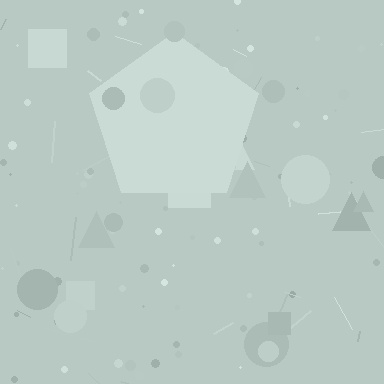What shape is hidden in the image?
A pentagon is hidden in the image.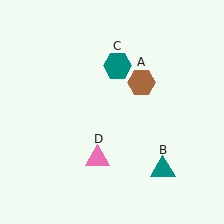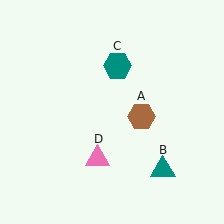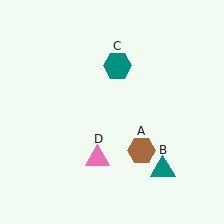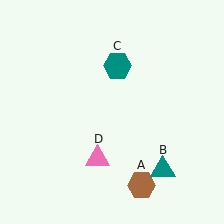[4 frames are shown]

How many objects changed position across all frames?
1 object changed position: brown hexagon (object A).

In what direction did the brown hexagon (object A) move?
The brown hexagon (object A) moved down.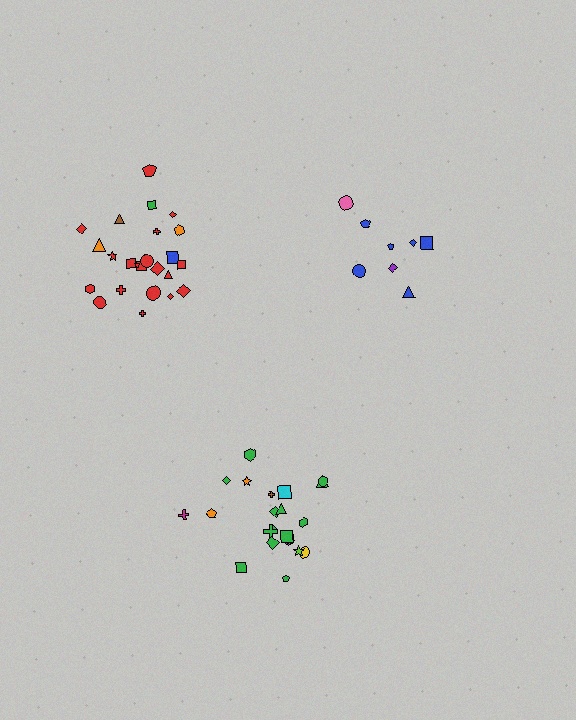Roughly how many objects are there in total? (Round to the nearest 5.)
Roughly 55 objects in total.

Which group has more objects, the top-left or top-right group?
The top-left group.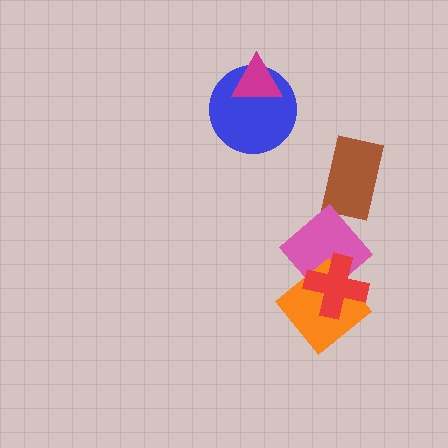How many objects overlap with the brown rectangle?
0 objects overlap with the brown rectangle.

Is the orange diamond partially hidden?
Yes, it is partially covered by another shape.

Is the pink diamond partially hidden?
Yes, it is partially covered by another shape.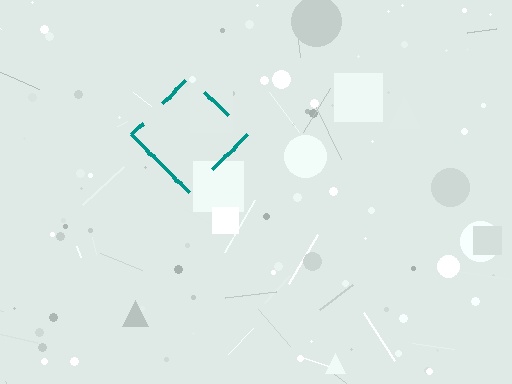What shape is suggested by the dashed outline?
The dashed outline suggests a diamond.